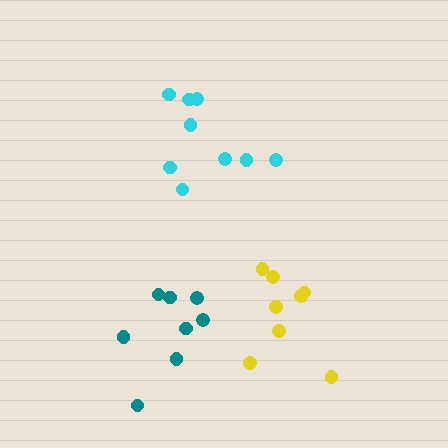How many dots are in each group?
Group 1: 8 dots, Group 2: 8 dots, Group 3: 9 dots (25 total).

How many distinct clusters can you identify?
There are 3 distinct clusters.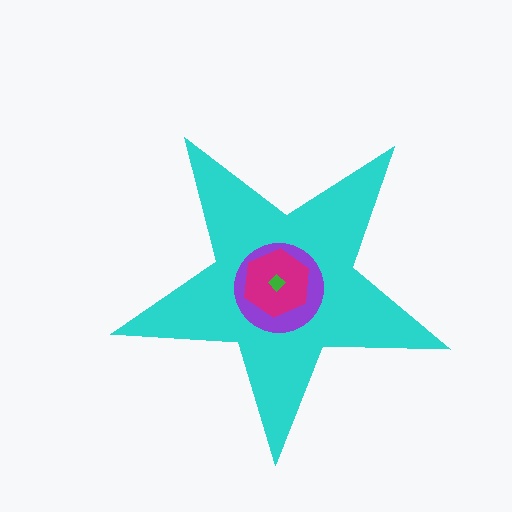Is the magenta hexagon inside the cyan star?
Yes.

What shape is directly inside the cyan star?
The purple circle.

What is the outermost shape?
The cyan star.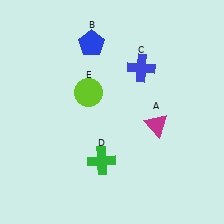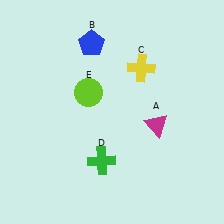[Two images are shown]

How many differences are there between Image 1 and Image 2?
There is 1 difference between the two images.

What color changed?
The cross (C) changed from blue in Image 1 to yellow in Image 2.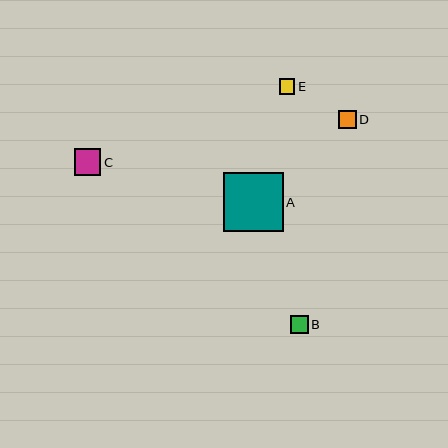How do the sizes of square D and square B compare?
Square D and square B are approximately the same size.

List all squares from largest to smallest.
From largest to smallest: A, C, D, B, E.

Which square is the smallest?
Square E is the smallest with a size of approximately 15 pixels.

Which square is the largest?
Square A is the largest with a size of approximately 59 pixels.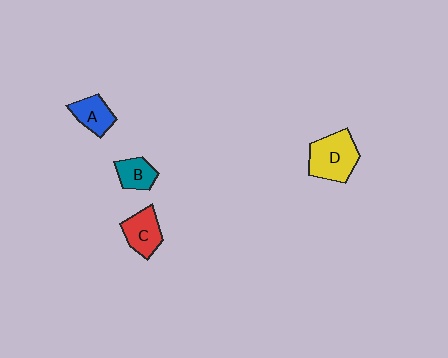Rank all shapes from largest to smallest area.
From largest to smallest: D (yellow), C (red), A (blue), B (teal).